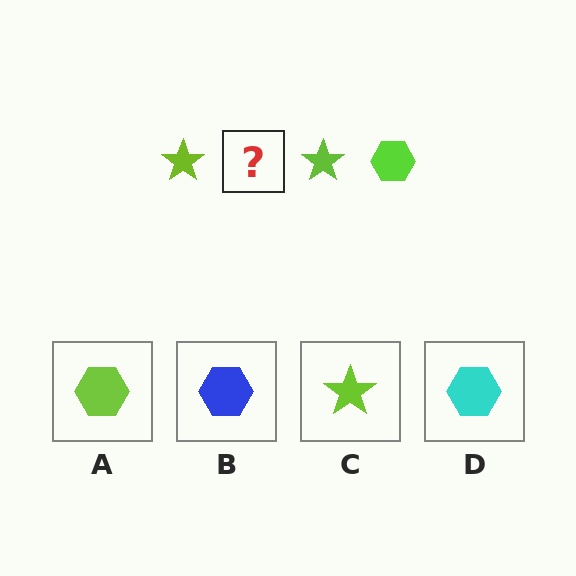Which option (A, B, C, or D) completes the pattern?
A.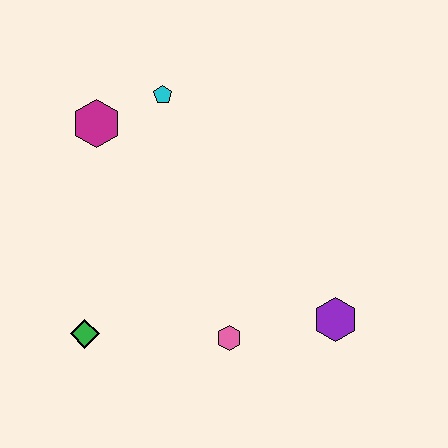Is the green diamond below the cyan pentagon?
Yes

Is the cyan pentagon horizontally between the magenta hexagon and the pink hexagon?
Yes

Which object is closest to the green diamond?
The pink hexagon is closest to the green diamond.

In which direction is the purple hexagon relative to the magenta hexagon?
The purple hexagon is to the right of the magenta hexagon.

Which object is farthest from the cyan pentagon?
The purple hexagon is farthest from the cyan pentagon.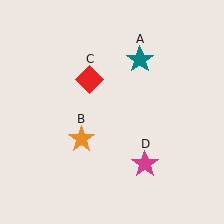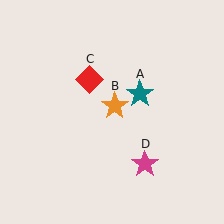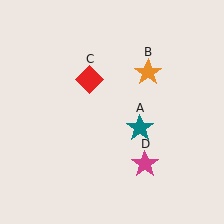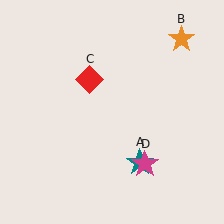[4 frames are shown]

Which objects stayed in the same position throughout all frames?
Red diamond (object C) and magenta star (object D) remained stationary.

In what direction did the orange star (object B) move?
The orange star (object B) moved up and to the right.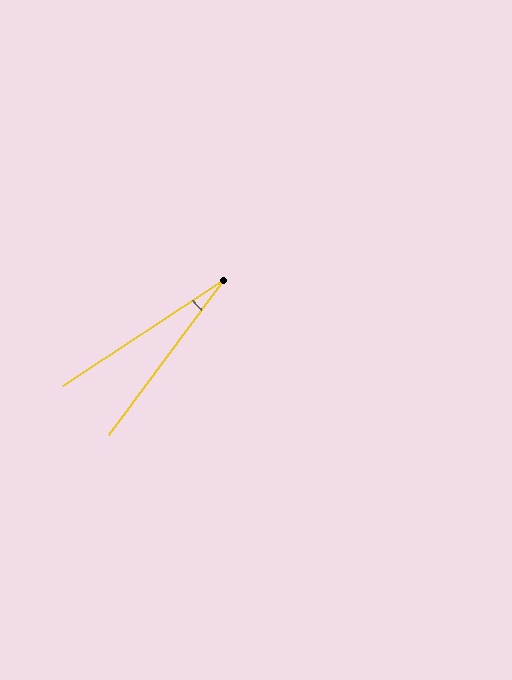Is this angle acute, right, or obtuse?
It is acute.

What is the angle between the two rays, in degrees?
Approximately 20 degrees.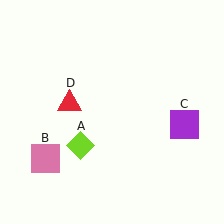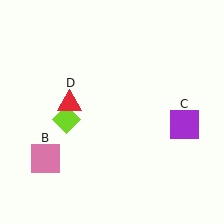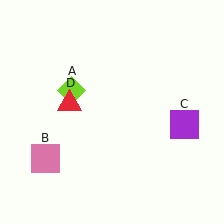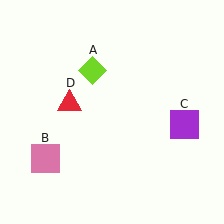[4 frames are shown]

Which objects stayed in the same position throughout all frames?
Pink square (object B) and purple square (object C) and red triangle (object D) remained stationary.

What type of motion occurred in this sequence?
The lime diamond (object A) rotated clockwise around the center of the scene.